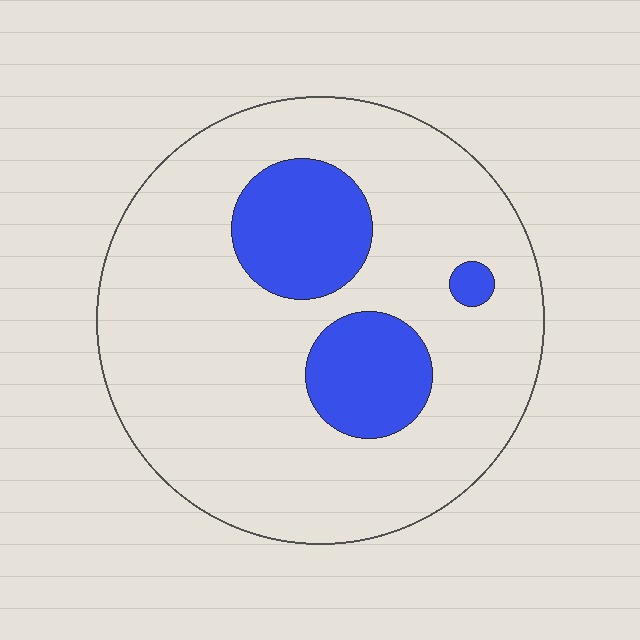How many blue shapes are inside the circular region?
3.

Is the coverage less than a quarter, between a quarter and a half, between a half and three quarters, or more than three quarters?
Less than a quarter.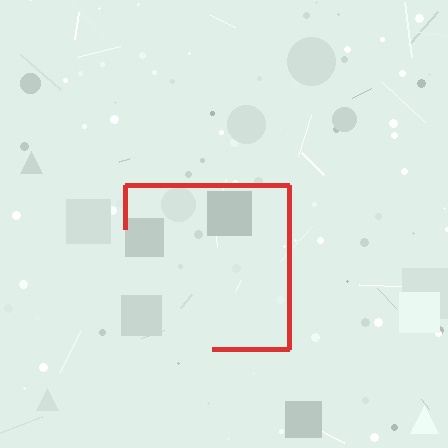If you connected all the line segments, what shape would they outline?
They would outline a square.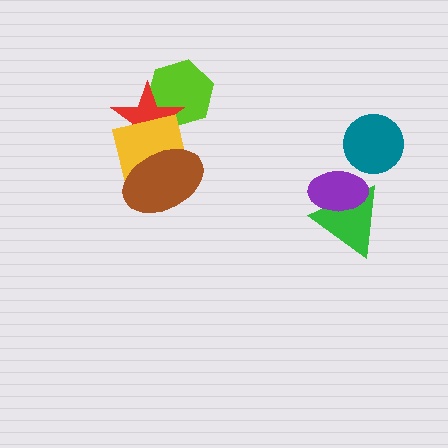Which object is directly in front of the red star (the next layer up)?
The yellow square is directly in front of the red star.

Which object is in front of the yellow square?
The brown ellipse is in front of the yellow square.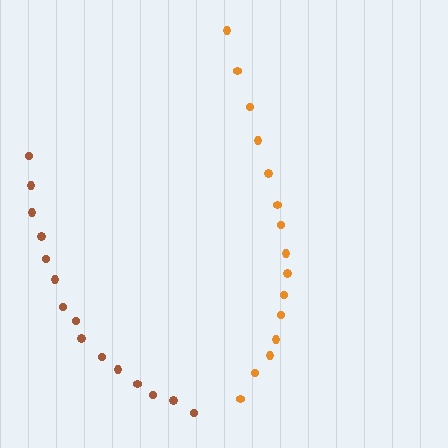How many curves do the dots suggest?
There are 2 distinct paths.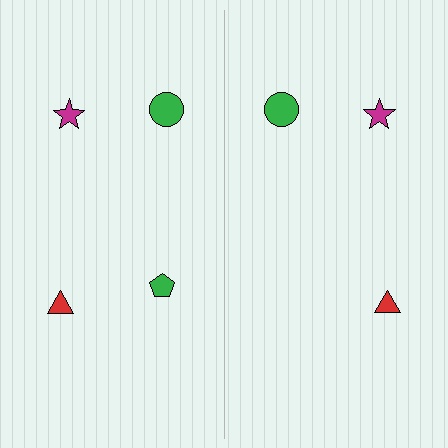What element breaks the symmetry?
A green pentagon is missing from the right side.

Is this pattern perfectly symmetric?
No, the pattern is not perfectly symmetric. A green pentagon is missing from the right side.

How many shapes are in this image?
There are 7 shapes in this image.